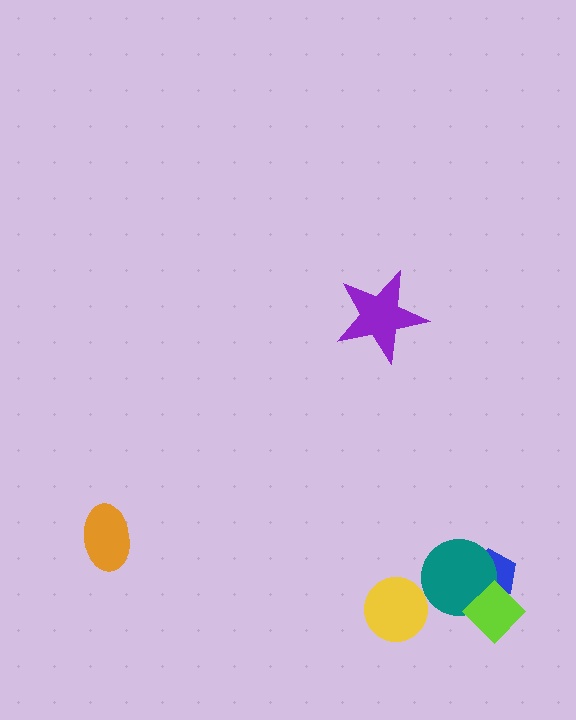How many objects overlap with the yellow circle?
0 objects overlap with the yellow circle.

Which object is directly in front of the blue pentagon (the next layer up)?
The teal circle is directly in front of the blue pentagon.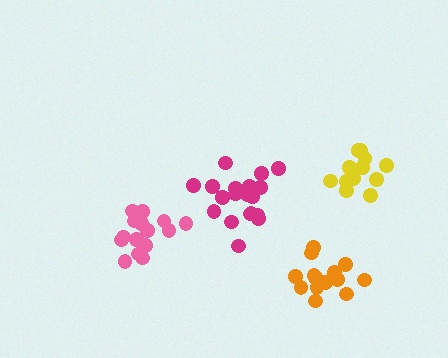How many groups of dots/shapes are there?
There are 4 groups.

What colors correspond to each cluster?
The clusters are colored: pink, magenta, yellow, orange.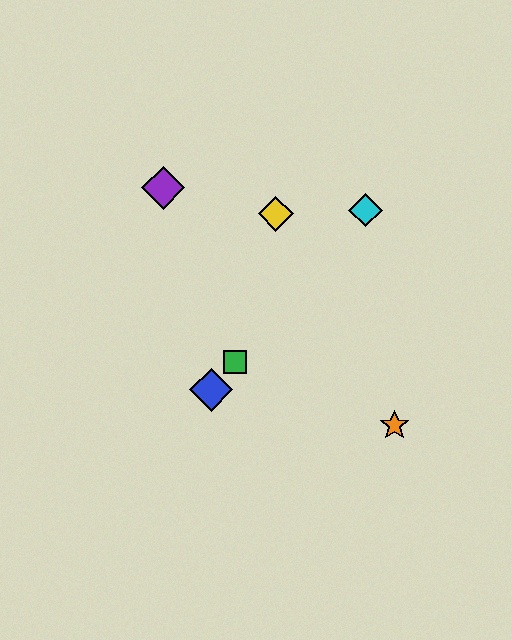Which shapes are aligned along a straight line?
The red diamond, the blue diamond, the green square, the cyan diamond are aligned along a straight line.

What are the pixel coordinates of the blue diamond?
The blue diamond is at (211, 390).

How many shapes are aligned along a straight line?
4 shapes (the red diamond, the blue diamond, the green square, the cyan diamond) are aligned along a straight line.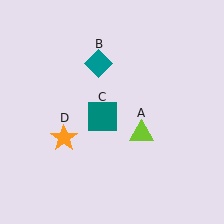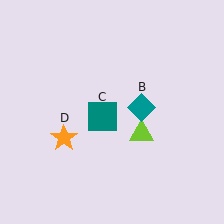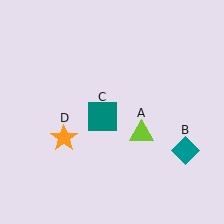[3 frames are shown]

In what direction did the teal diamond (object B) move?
The teal diamond (object B) moved down and to the right.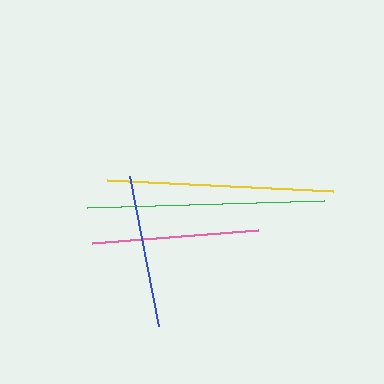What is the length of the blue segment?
The blue segment is approximately 153 pixels long.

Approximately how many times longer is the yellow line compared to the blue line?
The yellow line is approximately 1.5 times the length of the blue line.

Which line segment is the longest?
The green line is the longest at approximately 237 pixels.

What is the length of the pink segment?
The pink segment is approximately 166 pixels long.